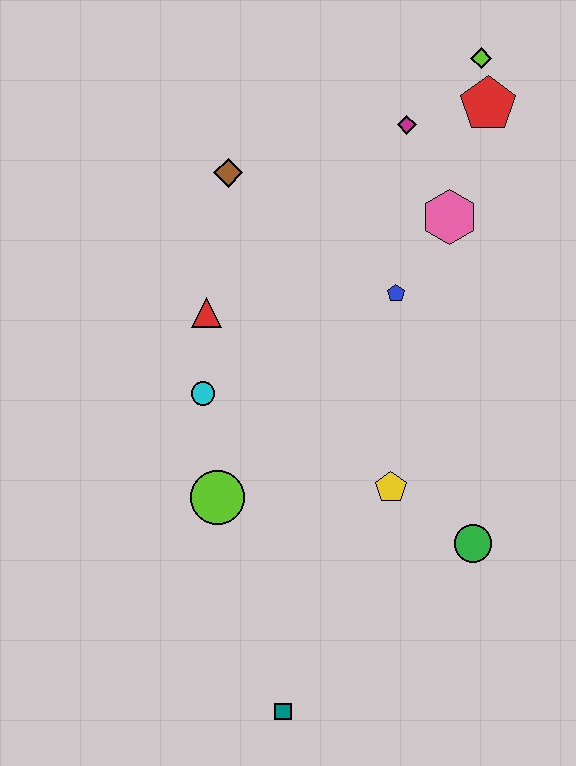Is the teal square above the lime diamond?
No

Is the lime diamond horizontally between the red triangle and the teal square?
No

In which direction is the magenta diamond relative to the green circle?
The magenta diamond is above the green circle.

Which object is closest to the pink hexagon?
The blue pentagon is closest to the pink hexagon.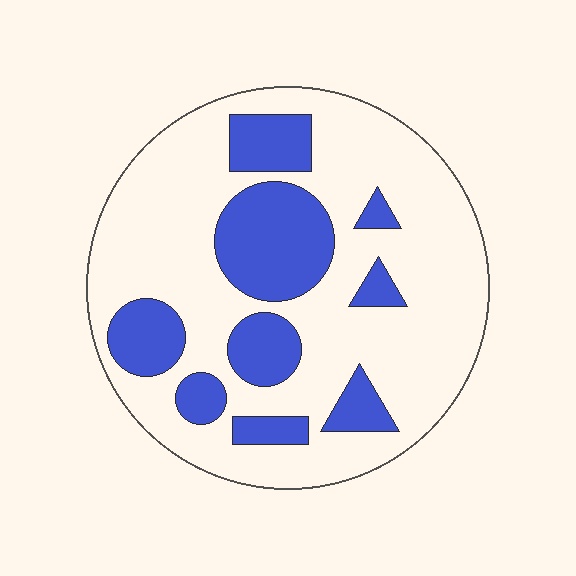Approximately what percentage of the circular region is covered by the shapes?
Approximately 30%.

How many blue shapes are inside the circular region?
9.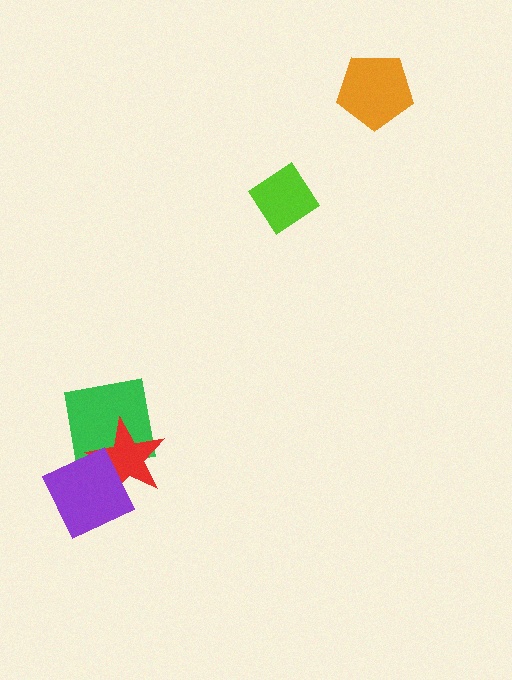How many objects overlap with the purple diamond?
2 objects overlap with the purple diamond.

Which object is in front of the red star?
The purple diamond is in front of the red star.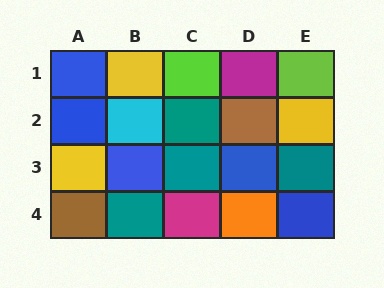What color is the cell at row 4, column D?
Orange.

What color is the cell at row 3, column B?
Blue.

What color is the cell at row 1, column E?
Lime.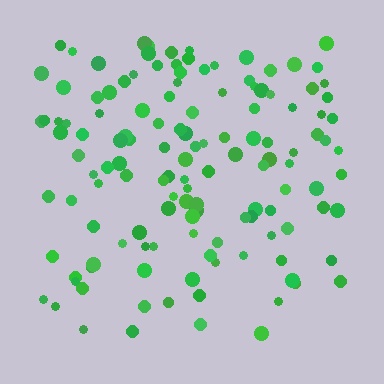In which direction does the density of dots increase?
From bottom to top, with the top side densest.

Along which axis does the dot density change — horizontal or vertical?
Vertical.